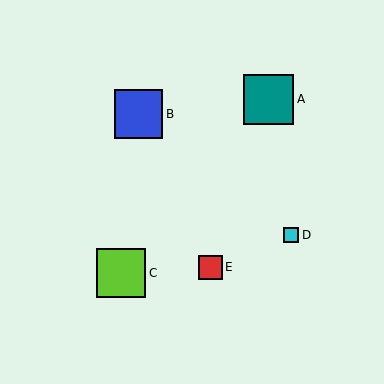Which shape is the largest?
The teal square (labeled A) is the largest.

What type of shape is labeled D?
Shape D is a cyan square.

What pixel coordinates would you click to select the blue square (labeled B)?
Click at (138, 114) to select the blue square B.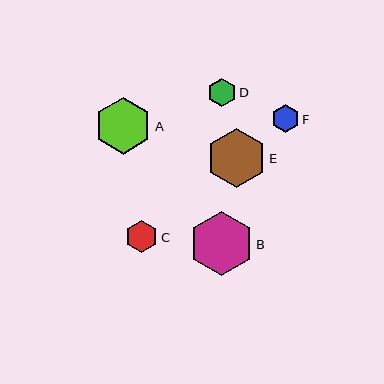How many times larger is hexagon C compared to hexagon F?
Hexagon C is approximately 1.2 times the size of hexagon F.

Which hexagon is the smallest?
Hexagon F is the smallest with a size of approximately 28 pixels.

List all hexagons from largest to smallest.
From largest to smallest: B, E, A, C, D, F.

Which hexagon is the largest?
Hexagon B is the largest with a size of approximately 64 pixels.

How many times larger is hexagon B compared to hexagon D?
Hexagon B is approximately 2.3 times the size of hexagon D.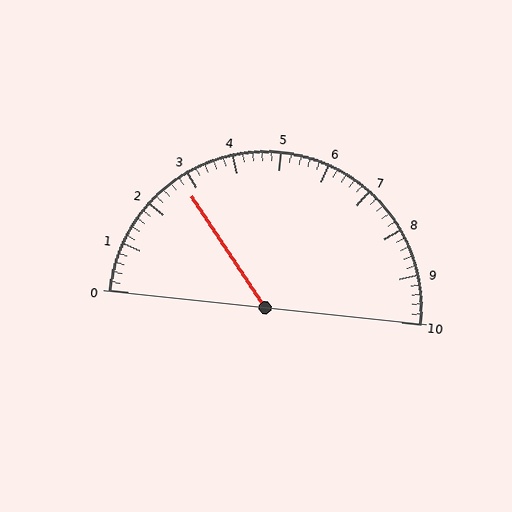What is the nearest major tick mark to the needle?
The nearest major tick mark is 3.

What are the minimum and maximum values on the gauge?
The gauge ranges from 0 to 10.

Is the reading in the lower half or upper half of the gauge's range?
The reading is in the lower half of the range (0 to 10).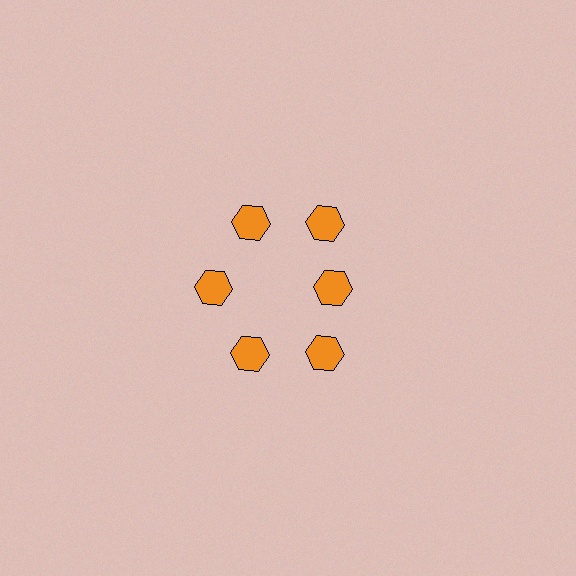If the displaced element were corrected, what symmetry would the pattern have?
It would have 6-fold rotational symmetry — the pattern would map onto itself every 60 degrees.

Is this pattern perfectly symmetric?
No. The 6 orange hexagons are arranged in a ring, but one element near the 3 o'clock position is pulled inward toward the center, breaking the 6-fold rotational symmetry.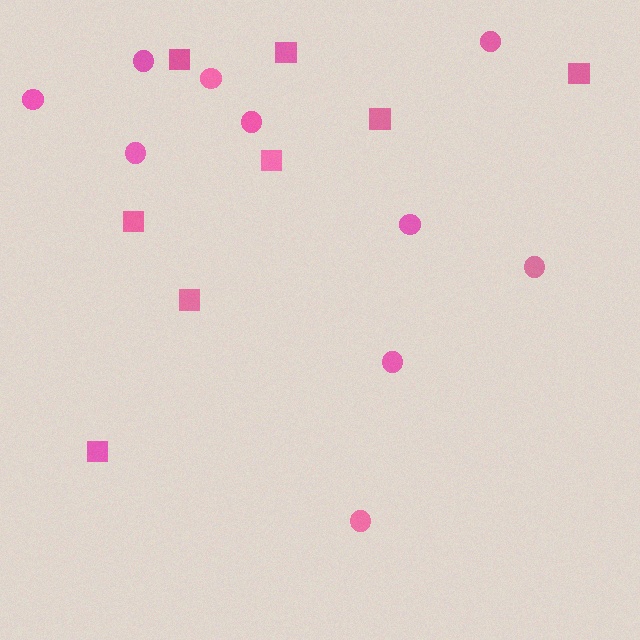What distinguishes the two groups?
There are 2 groups: one group of squares (8) and one group of circles (10).